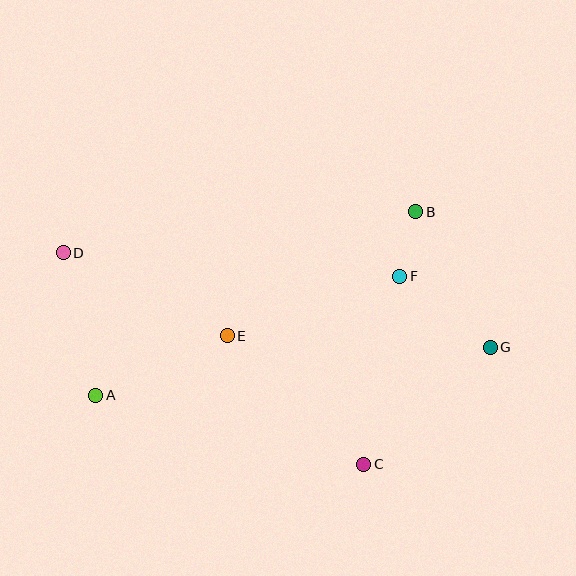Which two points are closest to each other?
Points B and F are closest to each other.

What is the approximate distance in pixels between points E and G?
The distance between E and G is approximately 263 pixels.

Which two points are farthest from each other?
Points D and G are farthest from each other.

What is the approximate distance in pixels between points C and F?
The distance between C and F is approximately 191 pixels.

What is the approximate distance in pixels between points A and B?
The distance between A and B is approximately 369 pixels.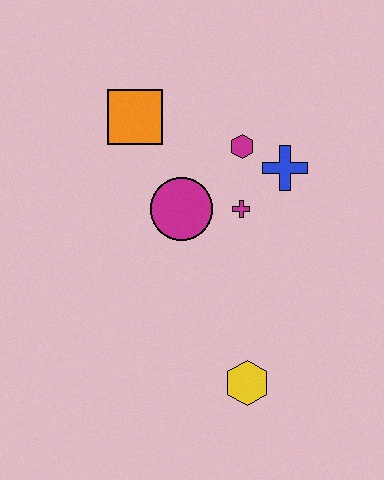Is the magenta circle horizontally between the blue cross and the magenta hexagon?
No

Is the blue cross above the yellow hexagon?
Yes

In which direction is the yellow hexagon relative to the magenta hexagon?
The yellow hexagon is below the magenta hexagon.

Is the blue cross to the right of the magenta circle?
Yes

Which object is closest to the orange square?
The magenta circle is closest to the orange square.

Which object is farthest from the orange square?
The yellow hexagon is farthest from the orange square.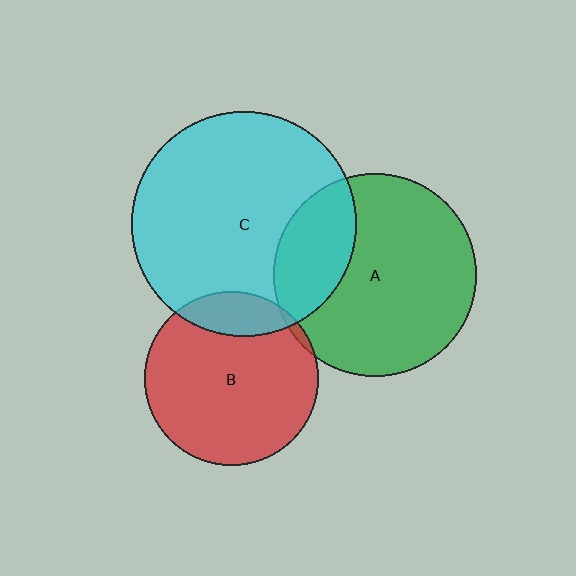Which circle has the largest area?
Circle C (cyan).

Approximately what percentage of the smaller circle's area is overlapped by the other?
Approximately 25%.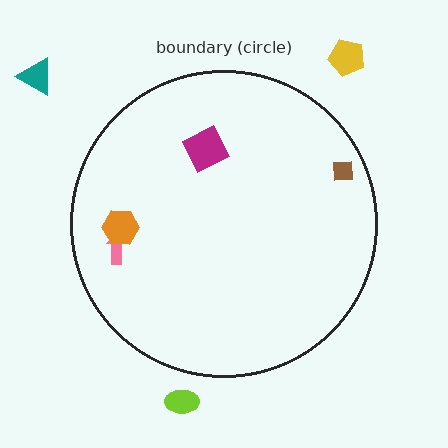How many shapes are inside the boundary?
4 inside, 3 outside.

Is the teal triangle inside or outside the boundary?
Outside.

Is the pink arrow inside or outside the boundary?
Inside.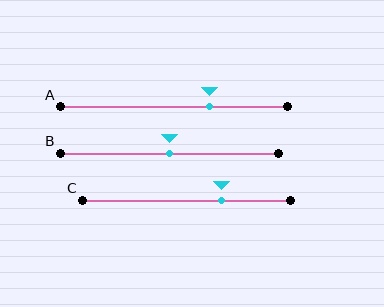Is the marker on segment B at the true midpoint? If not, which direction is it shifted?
Yes, the marker on segment B is at the true midpoint.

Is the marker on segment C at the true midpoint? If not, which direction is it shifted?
No, the marker on segment C is shifted to the right by about 17% of the segment length.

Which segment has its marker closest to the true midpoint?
Segment B has its marker closest to the true midpoint.